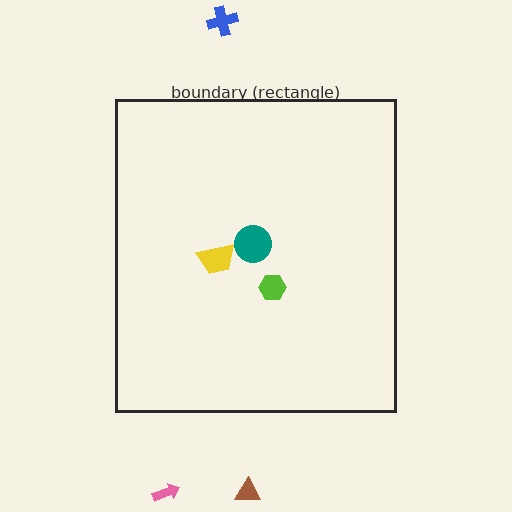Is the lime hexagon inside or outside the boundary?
Inside.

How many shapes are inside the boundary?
3 inside, 3 outside.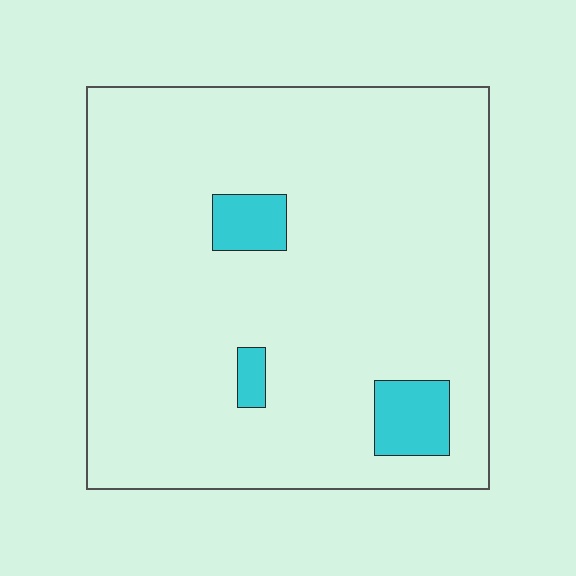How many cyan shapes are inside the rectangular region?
3.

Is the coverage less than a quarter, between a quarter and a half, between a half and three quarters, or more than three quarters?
Less than a quarter.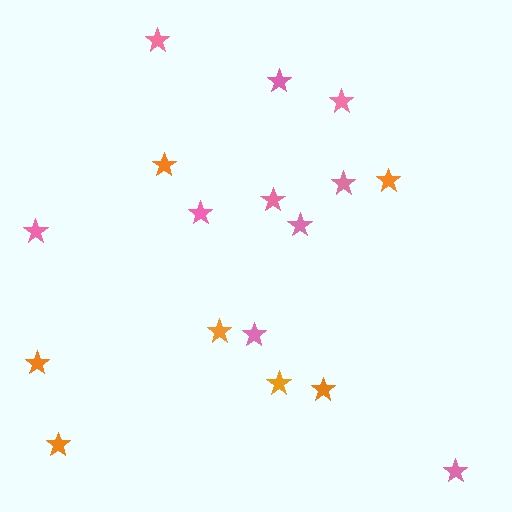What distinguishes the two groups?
There are 2 groups: one group of pink stars (10) and one group of orange stars (7).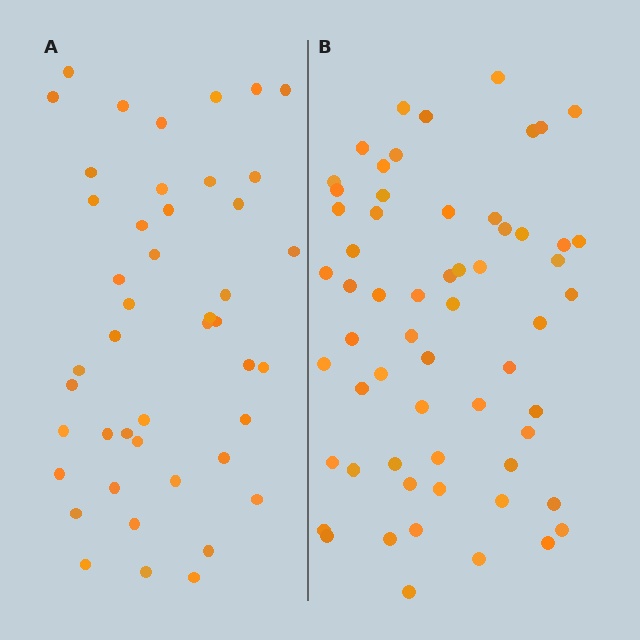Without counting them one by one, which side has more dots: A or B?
Region B (the right region) has more dots.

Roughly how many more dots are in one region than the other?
Region B has approximately 15 more dots than region A.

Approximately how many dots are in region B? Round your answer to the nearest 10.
About 60 dots.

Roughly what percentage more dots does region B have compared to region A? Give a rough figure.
About 35% more.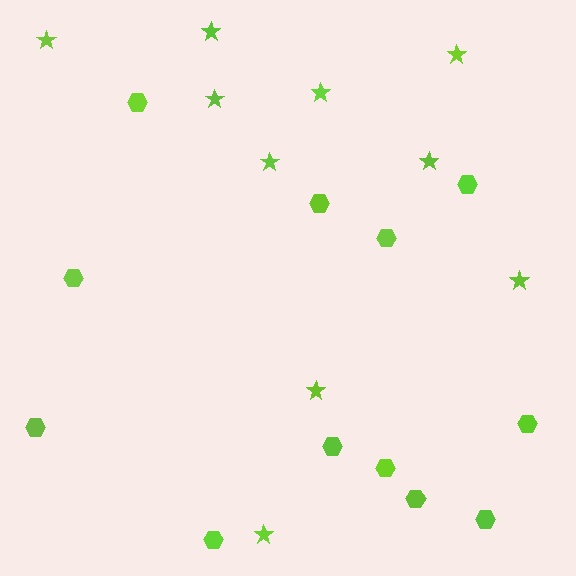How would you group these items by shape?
There are 2 groups: one group of hexagons (12) and one group of stars (10).